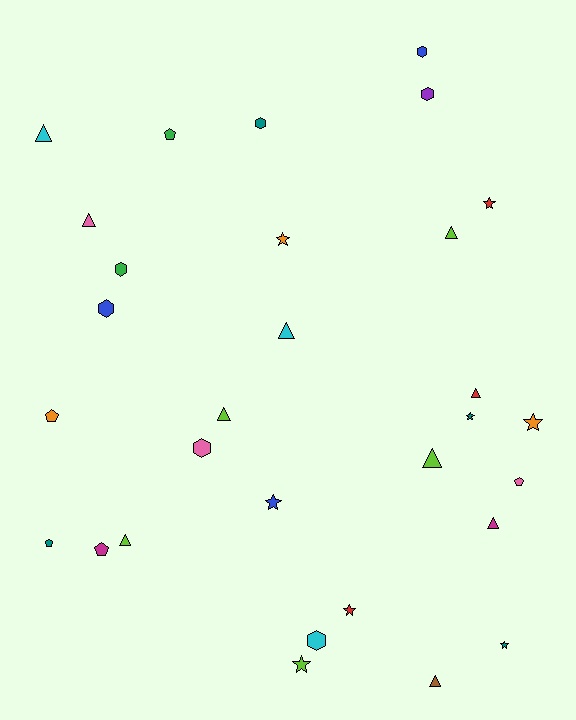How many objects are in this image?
There are 30 objects.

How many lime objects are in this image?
There are 5 lime objects.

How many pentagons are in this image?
There are 5 pentagons.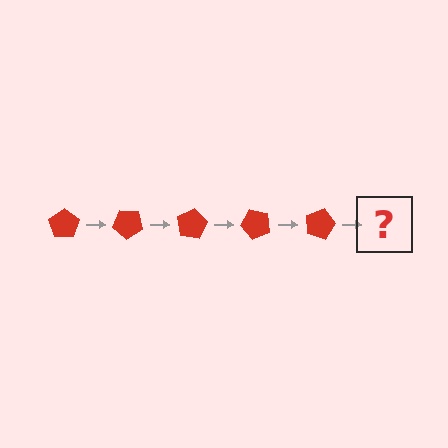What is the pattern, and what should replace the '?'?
The pattern is that the pentagon rotates 40 degrees each step. The '?' should be a red pentagon rotated 200 degrees.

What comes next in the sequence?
The next element should be a red pentagon rotated 200 degrees.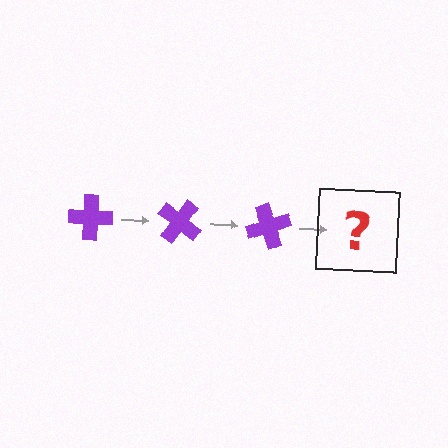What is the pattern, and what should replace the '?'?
The pattern is that the cross rotates 35 degrees each step. The '?' should be a purple cross rotated 105 degrees.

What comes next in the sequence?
The next element should be a purple cross rotated 105 degrees.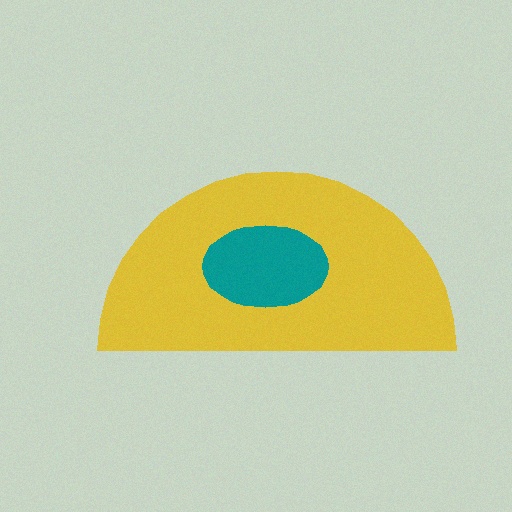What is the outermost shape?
The yellow semicircle.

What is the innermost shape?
The teal ellipse.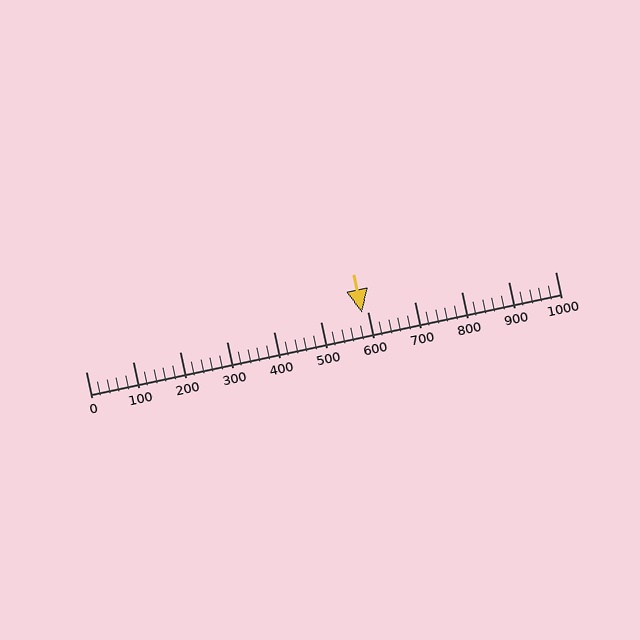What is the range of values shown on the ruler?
The ruler shows values from 0 to 1000.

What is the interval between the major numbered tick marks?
The major tick marks are spaced 100 units apart.